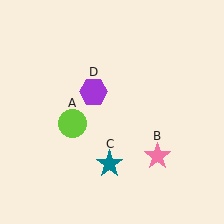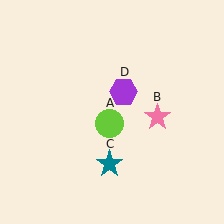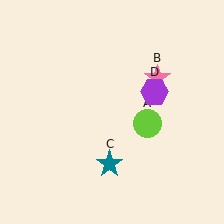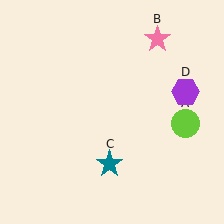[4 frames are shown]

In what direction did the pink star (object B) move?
The pink star (object B) moved up.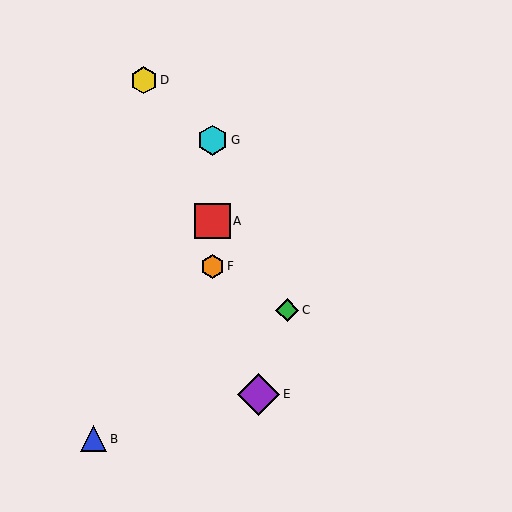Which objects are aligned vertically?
Objects A, F, G are aligned vertically.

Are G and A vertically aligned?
Yes, both are at x≈213.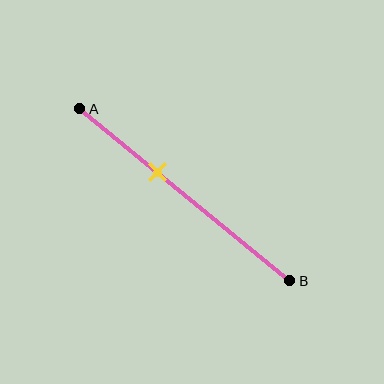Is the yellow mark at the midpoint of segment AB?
No, the mark is at about 35% from A, not at the 50% midpoint.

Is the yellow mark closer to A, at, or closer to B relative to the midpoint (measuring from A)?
The yellow mark is closer to point A than the midpoint of segment AB.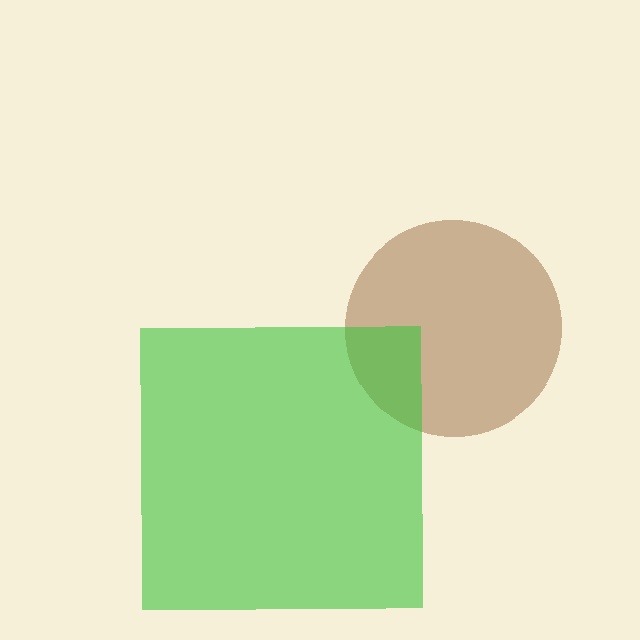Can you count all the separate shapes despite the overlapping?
Yes, there are 2 separate shapes.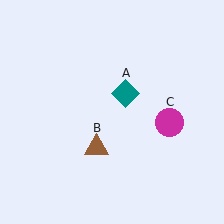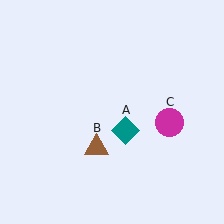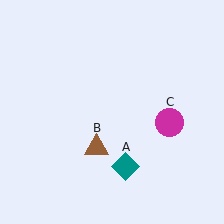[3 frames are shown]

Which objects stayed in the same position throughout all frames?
Brown triangle (object B) and magenta circle (object C) remained stationary.